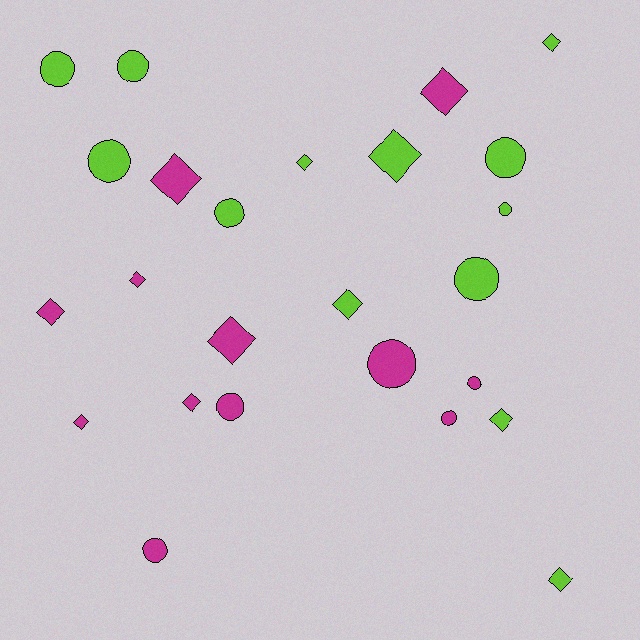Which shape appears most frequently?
Diamond, with 13 objects.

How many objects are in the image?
There are 25 objects.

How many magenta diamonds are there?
There are 7 magenta diamonds.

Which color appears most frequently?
Lime, with 13 objects.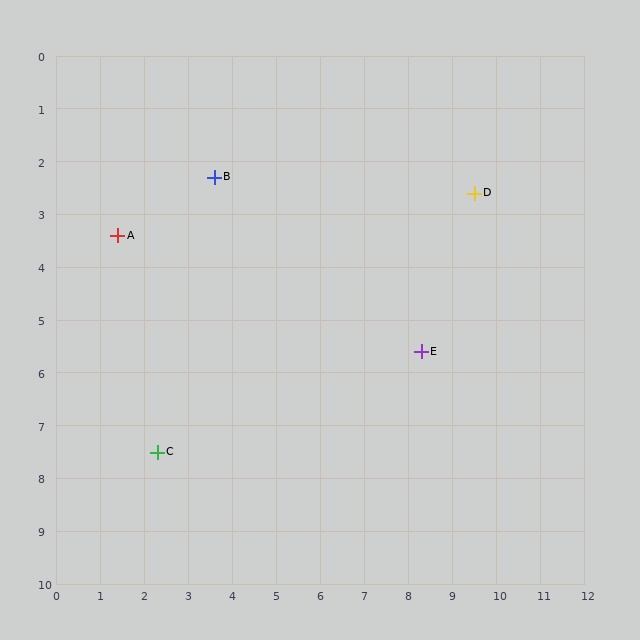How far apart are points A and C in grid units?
Points A and C are about 4.2 grid units apart.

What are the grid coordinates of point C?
Point C is at approximately (2.3, 7.5).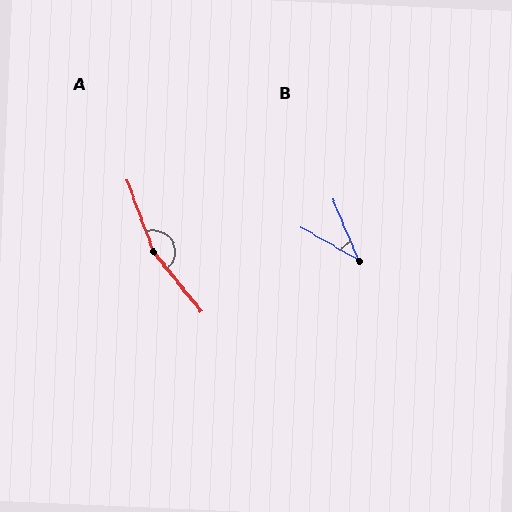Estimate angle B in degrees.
Approximately 37 degrees.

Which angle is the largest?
A, at approximately 162 degrees.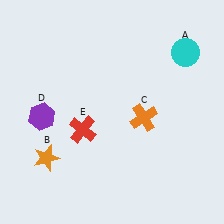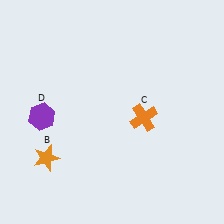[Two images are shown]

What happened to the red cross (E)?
The red cross (E) was removed in Image 2. It was in the bottom-left area of Image 1.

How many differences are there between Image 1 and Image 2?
There are 2 differences between the two images.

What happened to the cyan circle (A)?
The cyan circle (A) was removed in Image 2. It was in the top-right area of Image 1.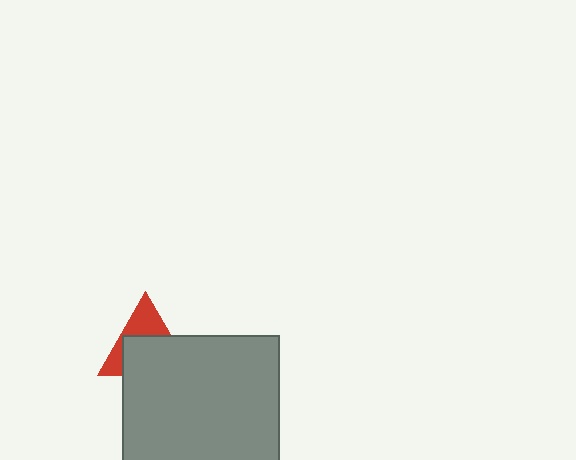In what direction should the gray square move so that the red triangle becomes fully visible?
The gray square should move down. That is the shortest direction to clear the overlap and leave the red triangle fully visible.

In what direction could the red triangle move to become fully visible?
The red triangle could move up. That would shift it out from behind the gray square entirely.